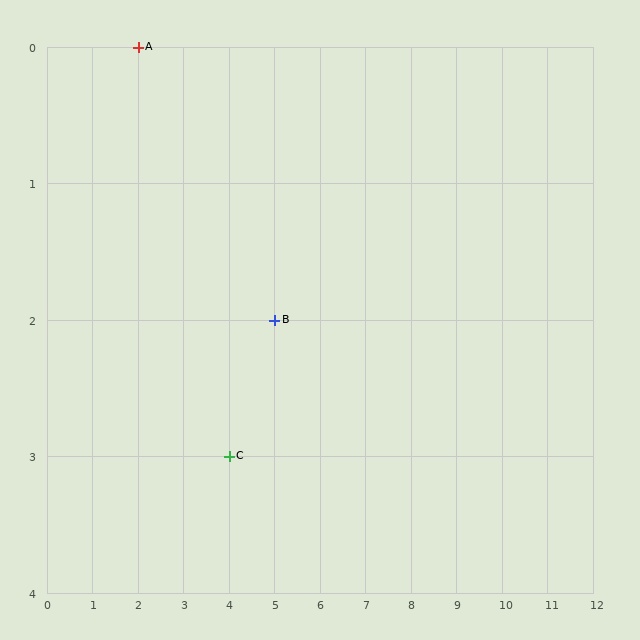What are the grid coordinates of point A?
Point A is at grid coordinates (2, 0).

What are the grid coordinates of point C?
Point C is at grid coordinates (4, 3).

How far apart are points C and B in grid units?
Points C and B are 1 column and 1 row apart (about 1.4 grid units diagonally).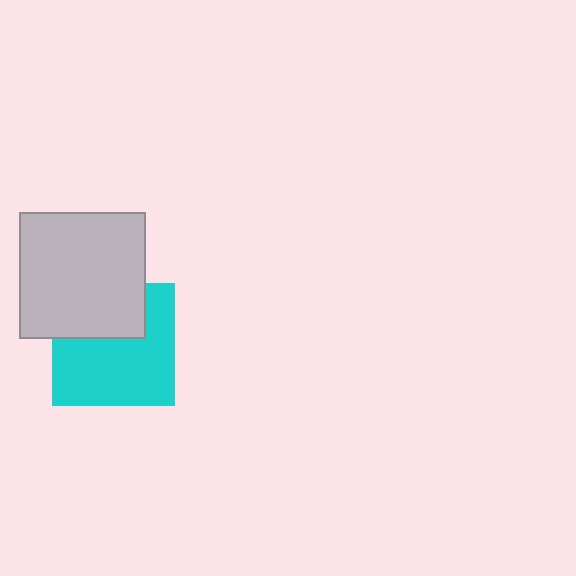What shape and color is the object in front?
The object in front is a light gray square.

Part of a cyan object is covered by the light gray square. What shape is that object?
It is a square.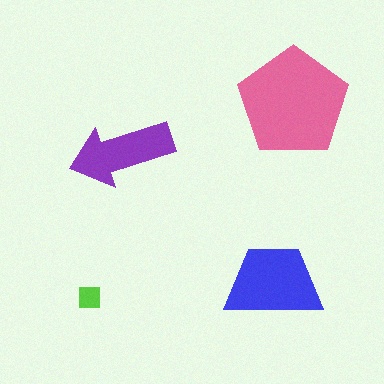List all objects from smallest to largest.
The lime square, the purple arrow, the blue trapezoid, the pink pentagon.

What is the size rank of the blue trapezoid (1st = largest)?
2nd.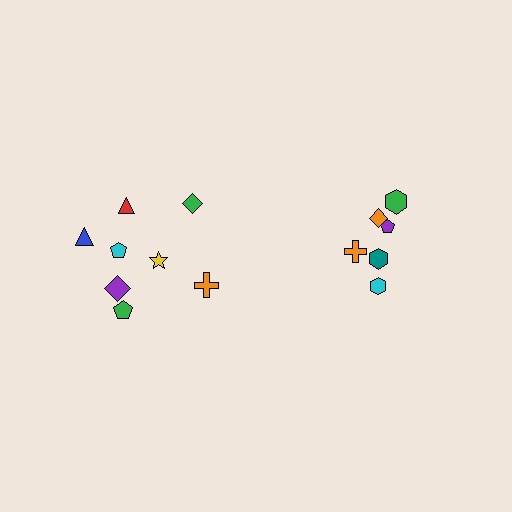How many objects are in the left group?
There are 8 objects.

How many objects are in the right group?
There are 6 objects.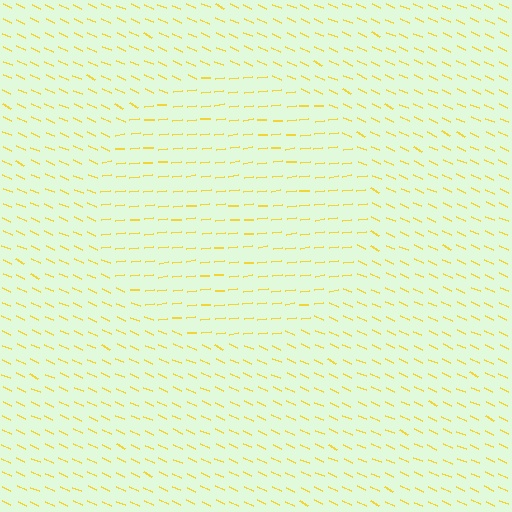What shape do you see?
I see a circle.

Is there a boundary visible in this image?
Yes, there is a texture boundary formed by a change in line orientation.